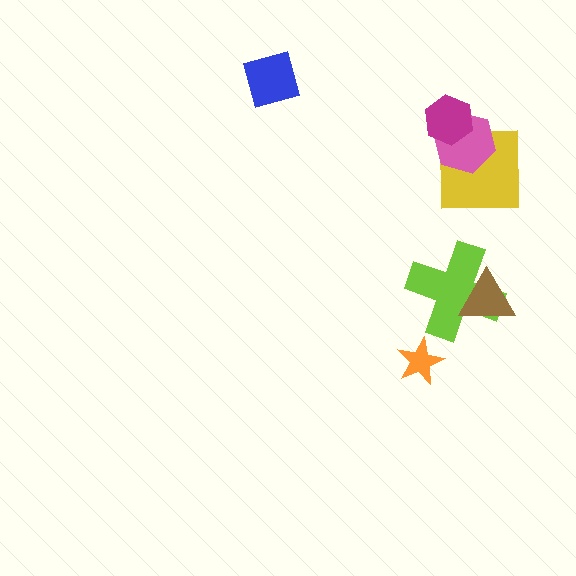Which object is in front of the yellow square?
The pink hexagon is in front of the yellow square.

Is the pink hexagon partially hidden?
Yes, it is partially covered by another shape.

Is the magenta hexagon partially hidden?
No, no other shape covers it.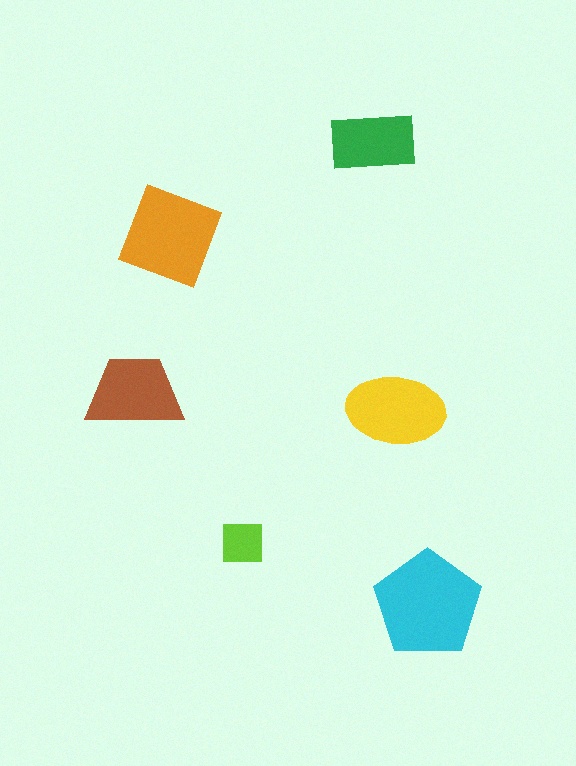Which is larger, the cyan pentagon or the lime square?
The cyan pentagon.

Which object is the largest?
The cyan pentagon.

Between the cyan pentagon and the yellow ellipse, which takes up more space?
The cyan pentagon.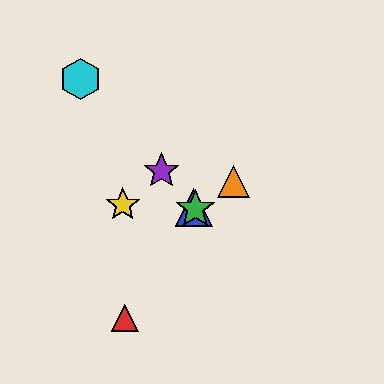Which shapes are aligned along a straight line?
The blue triangle, the green star, the purple star, the cyan hexagon are aligned along a straight line.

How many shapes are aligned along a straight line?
4 shapes (the blue triangle, the green star, the purple star, the cyan hexagon) are aligned along a straight line.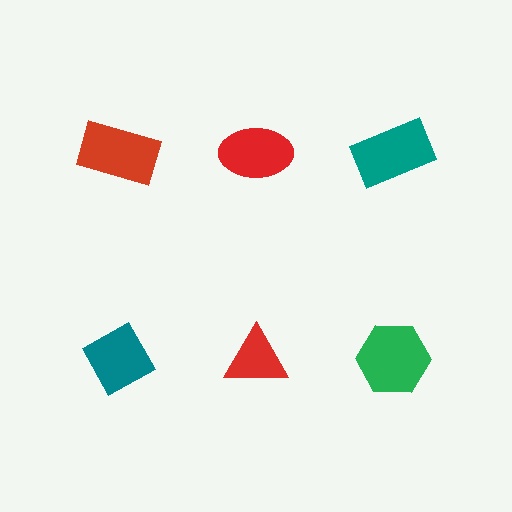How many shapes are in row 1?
3 shapes.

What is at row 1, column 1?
A red rectangle.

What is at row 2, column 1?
A teal diamond.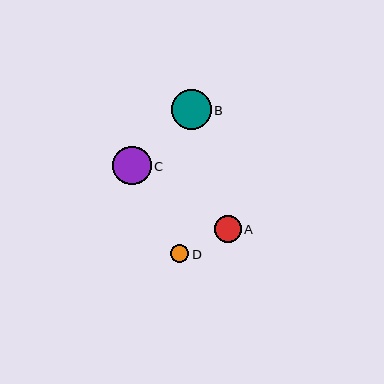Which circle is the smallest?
Circle D is the smallest with a size of approximately 18 pixels.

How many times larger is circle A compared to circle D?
Circle A is approximately 1.5 times the size of circle D.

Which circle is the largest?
Circle B is the largest with a size of approximately 39 pixels.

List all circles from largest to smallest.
From largest to smallest: B, C, A, D.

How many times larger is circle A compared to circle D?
Circle A is approximately 1.5 times the size of circle D.